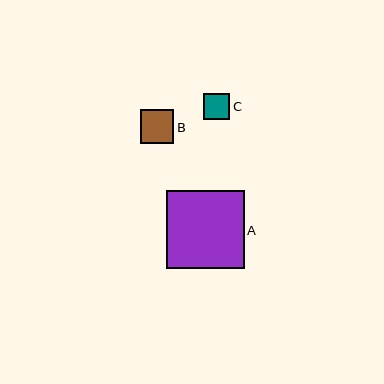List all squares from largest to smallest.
From largest to smallest: A, B, C.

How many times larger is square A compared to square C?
Square A is approximately 2.9 times the size of square C.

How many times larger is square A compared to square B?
Square A is approximately 2.3 times the size of square B.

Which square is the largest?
Square A is the largest with a size of approximately 78 pixels.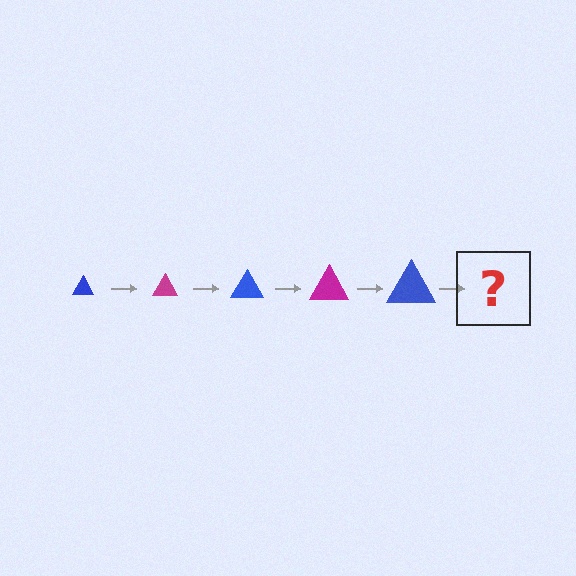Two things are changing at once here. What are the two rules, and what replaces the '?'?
The two rules are that the triangle grows larger each step and the color cycles through blue and magenta. The '?' should be a magenta triangle, larger than the previous one.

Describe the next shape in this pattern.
It should be a magenta triangle, larger than the previous one.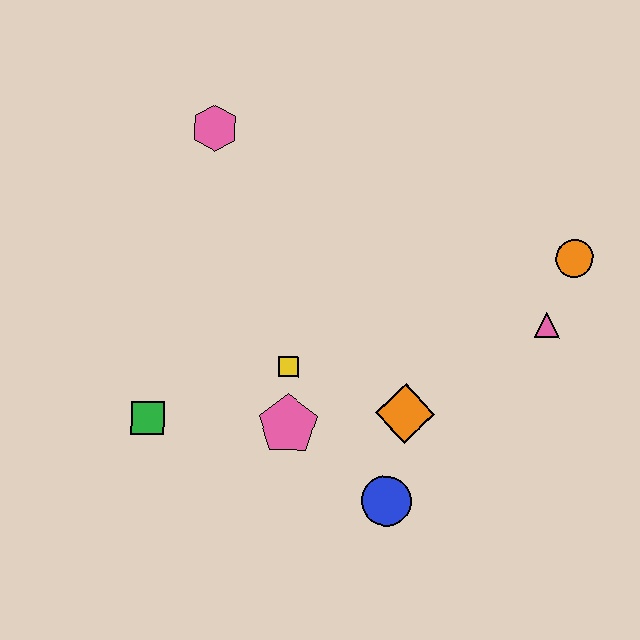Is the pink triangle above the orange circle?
No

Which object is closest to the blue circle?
The orange diamond is closest to the blue circle.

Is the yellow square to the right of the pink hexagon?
Yes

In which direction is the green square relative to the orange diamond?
The green square is to the left of the orange diamond.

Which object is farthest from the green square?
The orange circle is farthest from the green square.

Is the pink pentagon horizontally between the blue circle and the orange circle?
No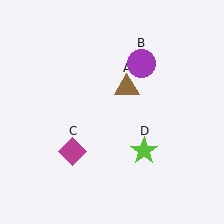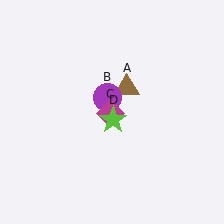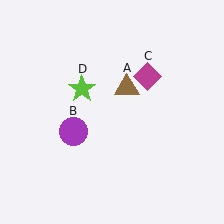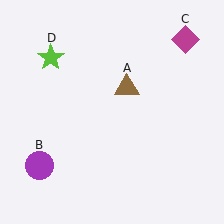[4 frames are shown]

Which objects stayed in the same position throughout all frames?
Brown triangle (object A) remained stationary.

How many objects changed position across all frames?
3 objects changed position: purple circle (object B), magenta diamond (object C), lime star (object D).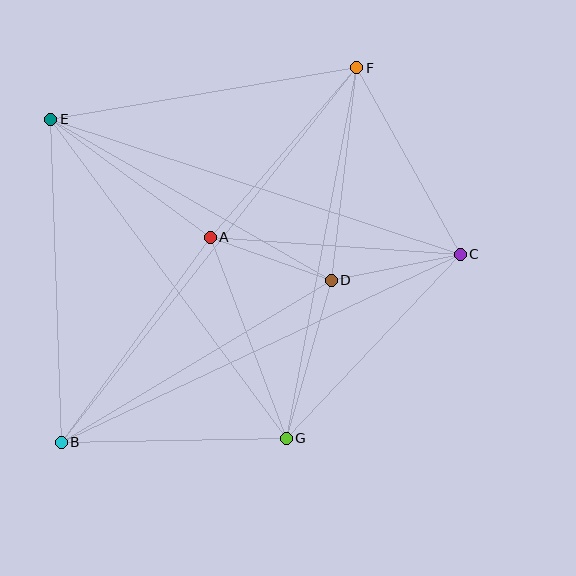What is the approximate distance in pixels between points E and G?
The distance between E and G is approximately 396 pixels.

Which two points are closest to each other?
Points A and D are closest to each other.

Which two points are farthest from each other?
Points B and F are farthest from each other.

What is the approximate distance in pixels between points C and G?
The distance between C and G is approximately 254 pixels.